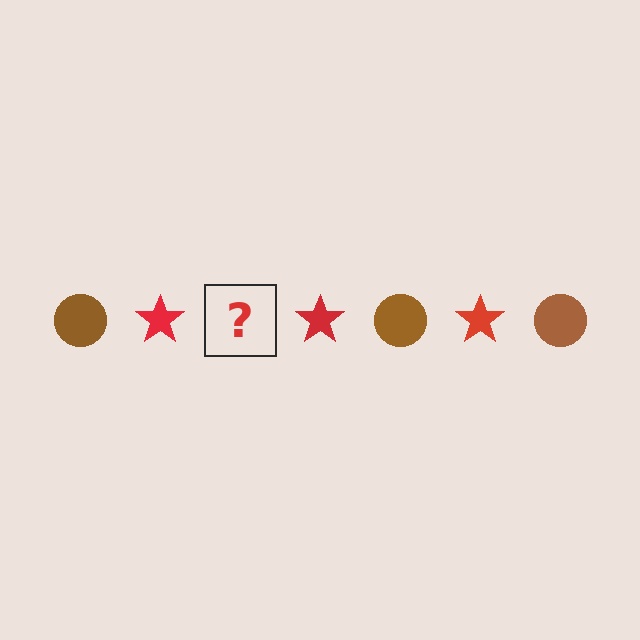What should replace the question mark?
The question mark should be replaced with a brown circle.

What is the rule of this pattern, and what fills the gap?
The rule is that the pattern alternates between brown circle and red star. The gap should be filled with a brown circle.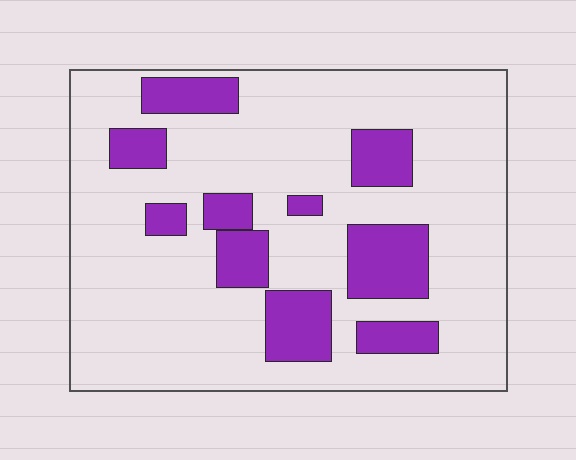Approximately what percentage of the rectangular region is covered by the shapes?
Approximately 20%.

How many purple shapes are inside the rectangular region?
10.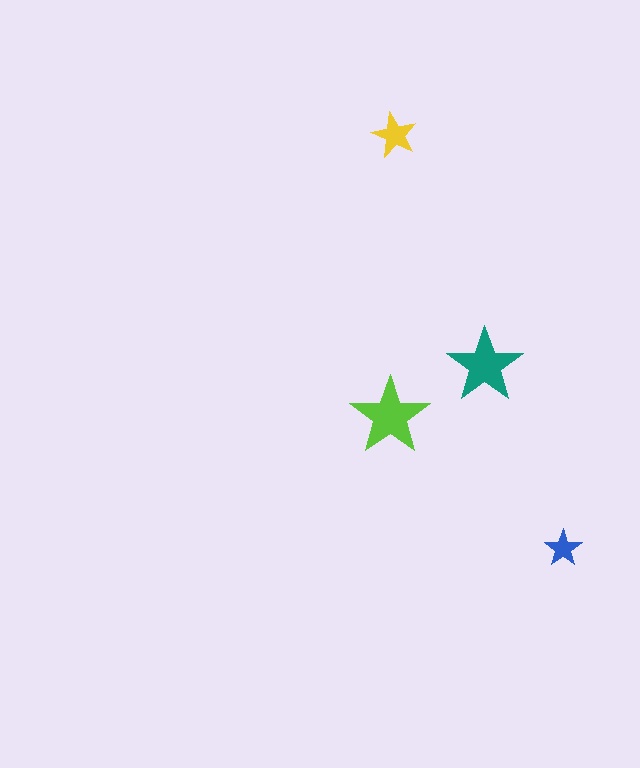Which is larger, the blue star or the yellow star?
The yellow one.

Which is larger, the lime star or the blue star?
The lime one.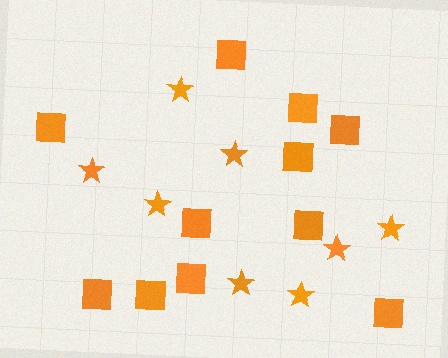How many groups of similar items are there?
There are 2 groups: one group of stars (8) and one group of squares (11).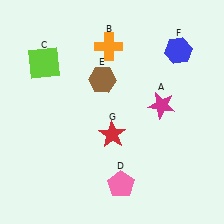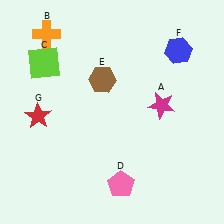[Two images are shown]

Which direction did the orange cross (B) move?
The orange cross (B) moved left.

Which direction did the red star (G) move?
The red star (G) moved left.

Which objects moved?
The objects that moved are: the orange cross (B), the red star (G).